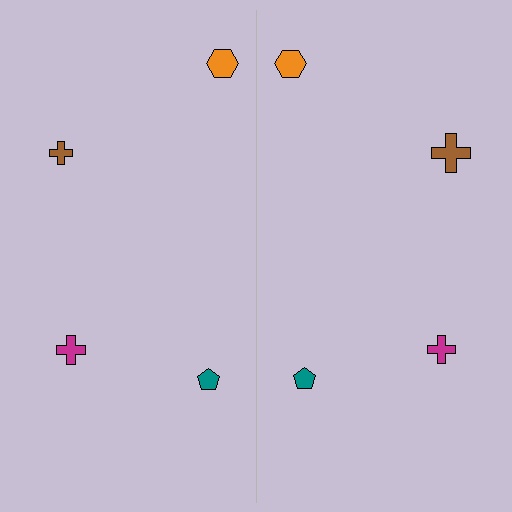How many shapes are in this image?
There are 8 shapes in this image.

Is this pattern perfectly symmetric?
No, the pattern is not perfectly symmetric. The brown cross on the right side has a different size than its mirror counterpart.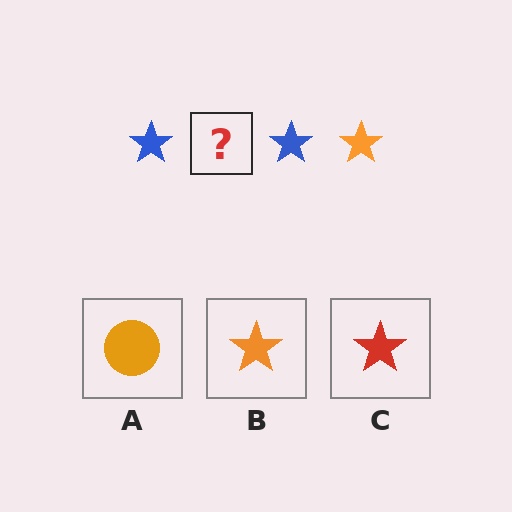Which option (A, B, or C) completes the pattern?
B.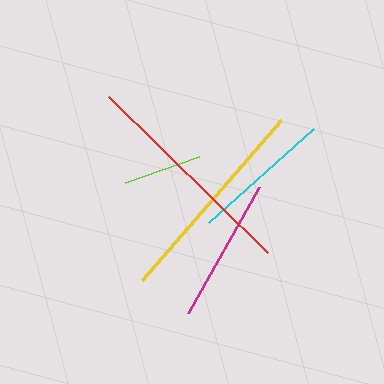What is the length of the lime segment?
The lime segment is approximately 78 pixels long.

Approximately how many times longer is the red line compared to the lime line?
The red line is approximately 2.8 times the length of the lime line.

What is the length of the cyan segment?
The cyan segment is approximately 141 pixels long.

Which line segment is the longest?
The red line is the longest at approximately 222 pixels.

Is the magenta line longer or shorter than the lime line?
The magenta line is longer than the lime line.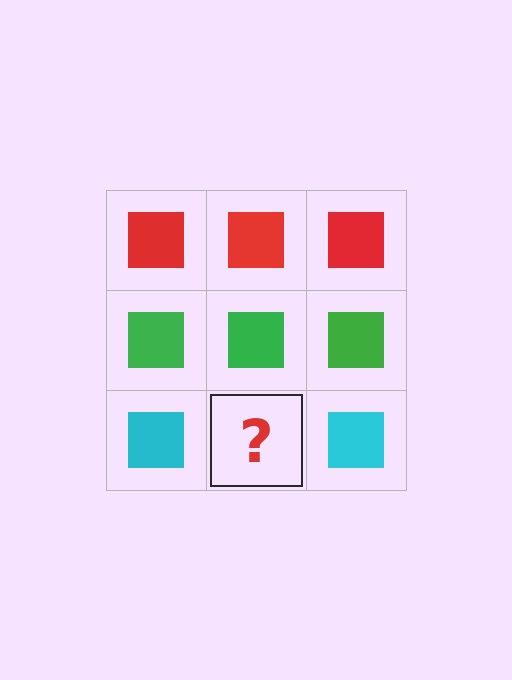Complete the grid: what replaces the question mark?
The question mark should be replaced with a cyan square.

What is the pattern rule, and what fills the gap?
The rule is that each row has a consistent color. The gap should be filled with a cyan square.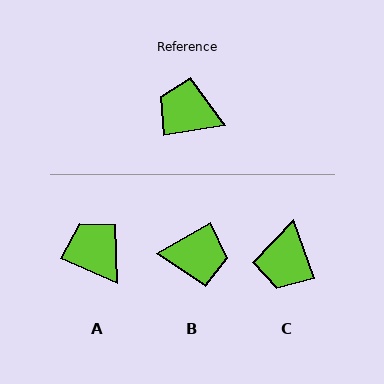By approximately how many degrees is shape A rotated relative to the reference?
Approximately 34 degrees clockwise.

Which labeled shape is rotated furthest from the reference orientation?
B, about 160 degrees away.